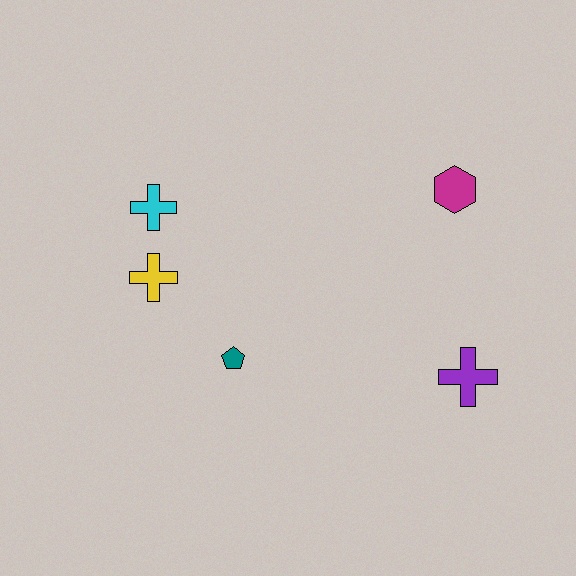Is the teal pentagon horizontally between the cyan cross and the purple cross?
Yes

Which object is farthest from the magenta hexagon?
The yellow cross is farthest from the magenta hexagon.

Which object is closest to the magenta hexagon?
The purple cross is closest to the magenta hexagon.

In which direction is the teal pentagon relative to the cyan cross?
The teal pentagon is below the cyan cross.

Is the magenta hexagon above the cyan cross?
Yes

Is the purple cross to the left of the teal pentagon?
No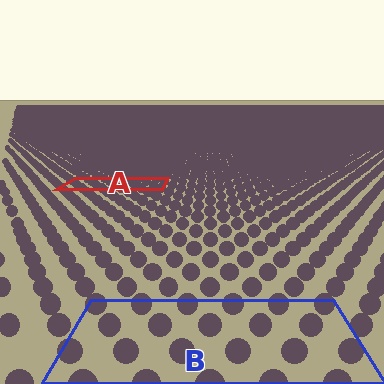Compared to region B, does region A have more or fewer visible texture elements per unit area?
Region A has more texture elements per unit area — they are packed more densely because it is farther away.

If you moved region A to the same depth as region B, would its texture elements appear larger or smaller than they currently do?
They would appear larger. At a closer depth, the same texture elements are projected at a bigger on-screen size.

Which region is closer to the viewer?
Region B is closer. The texture elements there are larger and more spread out.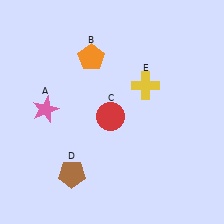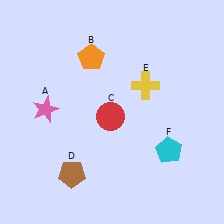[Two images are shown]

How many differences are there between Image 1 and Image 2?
There is 1 difference between the two images.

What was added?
A cyan pentagon (F) was added in Image 2.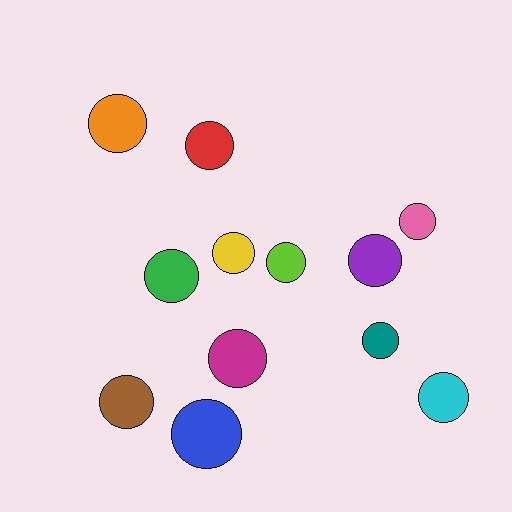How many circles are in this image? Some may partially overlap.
There are 12 circles.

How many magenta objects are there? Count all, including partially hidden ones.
There is 1 magenta object.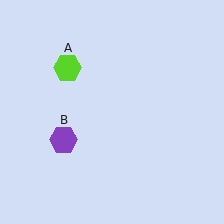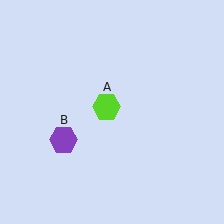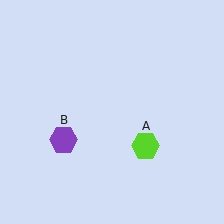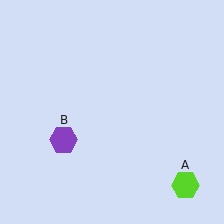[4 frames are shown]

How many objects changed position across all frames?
1 object changed position: lime hexagon (object A).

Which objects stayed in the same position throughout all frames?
Purple hexagon (object B) remained stationary.